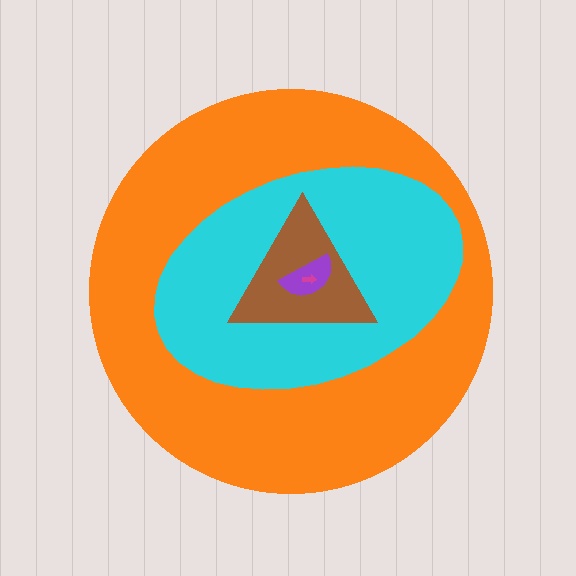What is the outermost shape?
The orange circle.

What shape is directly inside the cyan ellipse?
The brown triangle.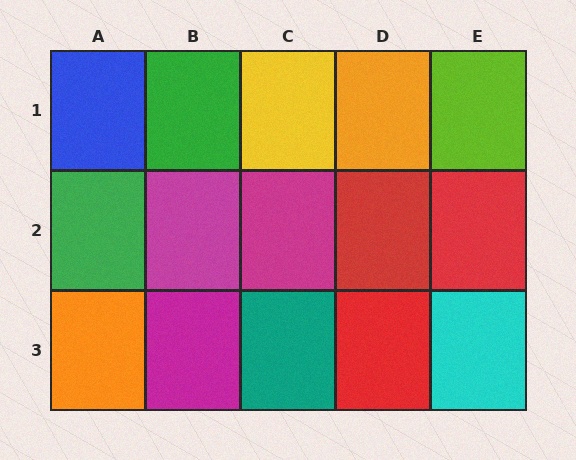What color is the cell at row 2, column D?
Red.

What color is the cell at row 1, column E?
Lime.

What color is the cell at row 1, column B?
Green.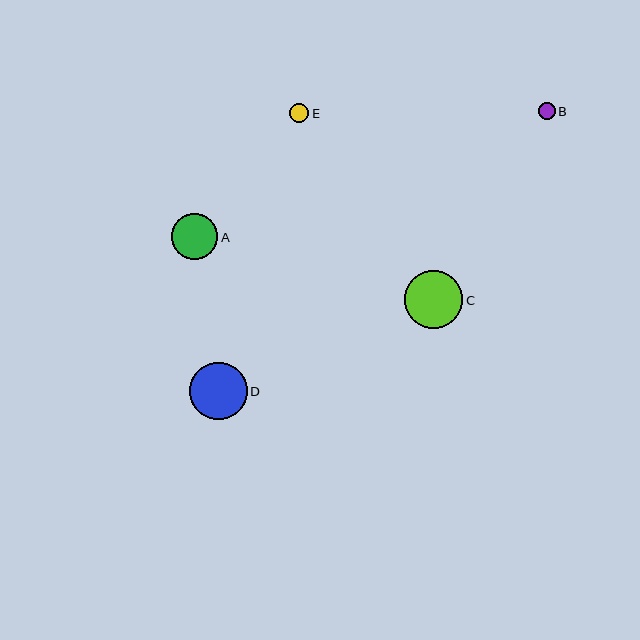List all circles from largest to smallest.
From largest to smallest: C, D, A, E, B.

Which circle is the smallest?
Circle B is the smallest with a size of approximately 17 pixels.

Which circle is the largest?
Circle C is the largest with a size of approximately 58 pixels.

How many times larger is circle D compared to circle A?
Circle D is approximately 1.2 times the size of circle A.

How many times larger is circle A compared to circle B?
Circle A is approximately 2.7 times the size of circle B.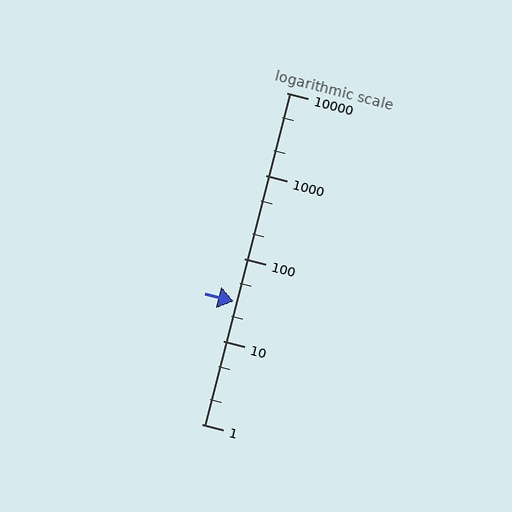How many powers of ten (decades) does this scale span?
The scale spans 4 decades, from 1 to 10000.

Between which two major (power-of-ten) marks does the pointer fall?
The pointer is between 10 and 100.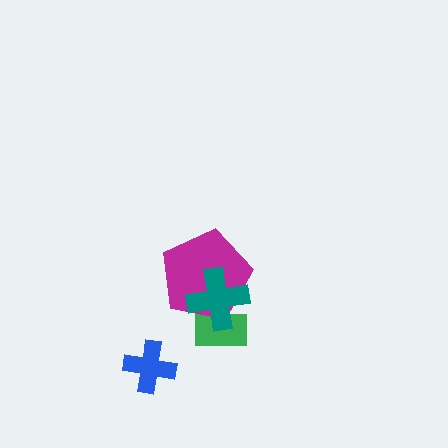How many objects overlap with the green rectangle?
2 objects overlap with the green rectangle.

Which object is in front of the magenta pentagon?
The teal cross is in front of the magenta pentagon.